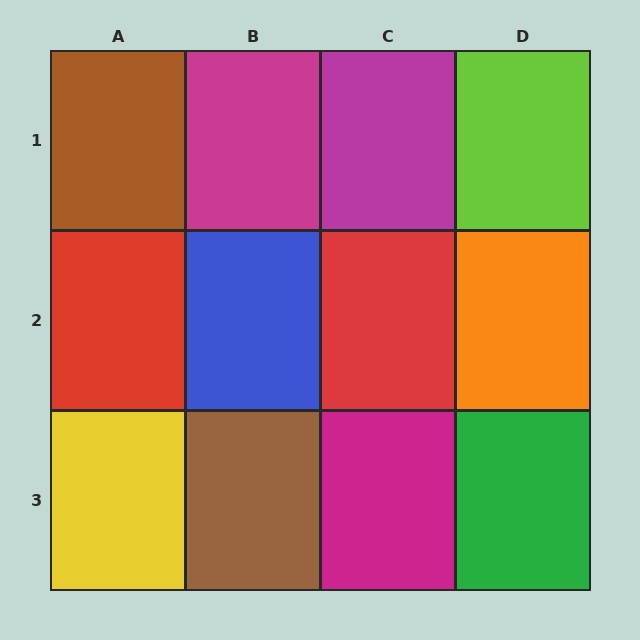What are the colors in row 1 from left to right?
Brown, magenta, magenta, lime.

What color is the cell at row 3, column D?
Green.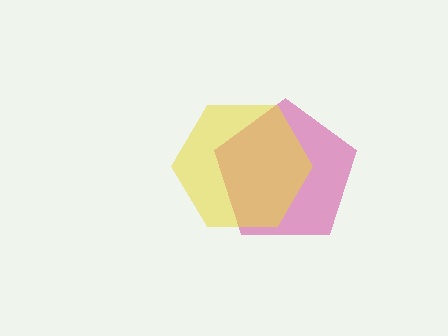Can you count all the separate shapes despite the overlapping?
Yes, there are 2 separate shapes.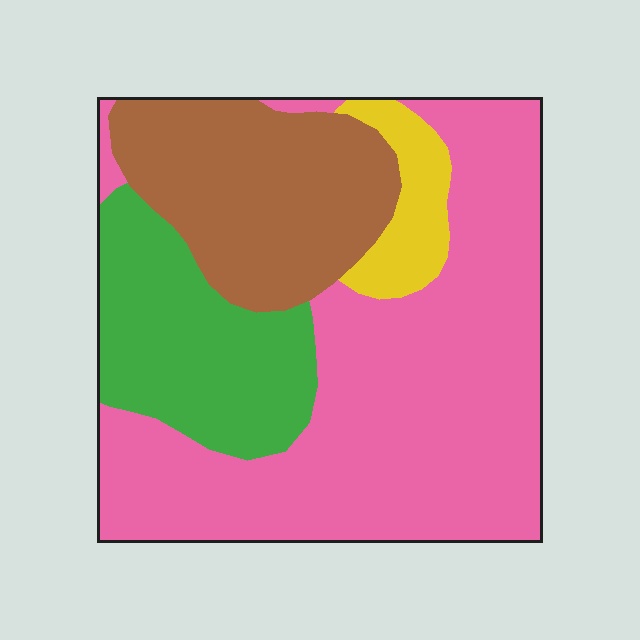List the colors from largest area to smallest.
From largest to smallest: pink, brown, green, yellow.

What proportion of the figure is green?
Green covers around 20% of the figure.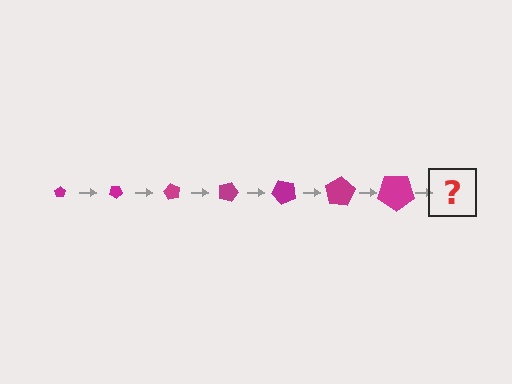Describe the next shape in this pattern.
It should be a pentagon, larger than the previous one and rotated 210 degrees from the start.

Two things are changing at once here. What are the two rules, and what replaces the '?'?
The two rules are that the pentagon grows larger each step and it rotates 30 degrees each step. The '?' should be a pentagon, larger than the previous one and rotated 210 degrees from the start.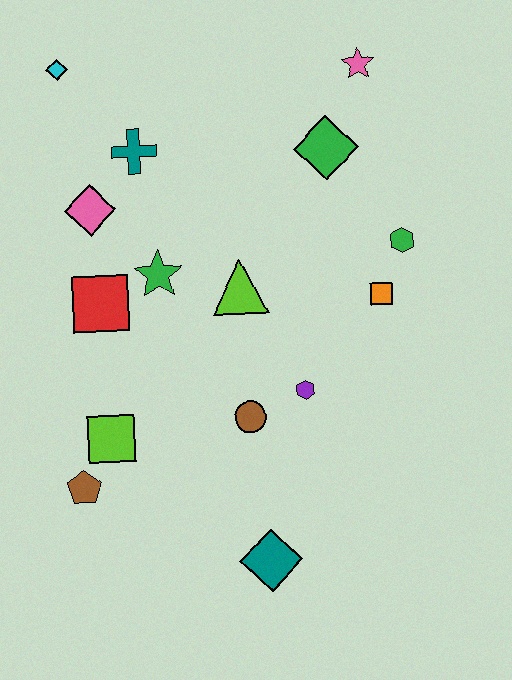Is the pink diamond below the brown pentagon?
No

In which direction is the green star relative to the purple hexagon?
The green star is to the left of the purple hexagon.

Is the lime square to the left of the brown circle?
Yes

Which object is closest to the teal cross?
The pink diamond is closest to the teal cross.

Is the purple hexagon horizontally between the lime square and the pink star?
Yes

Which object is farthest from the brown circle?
The cyan diamond is farthest from the brown circle.